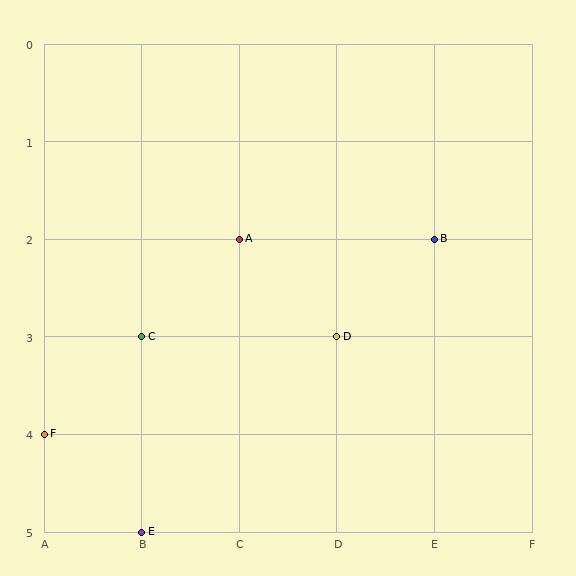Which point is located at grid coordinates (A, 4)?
Point F is at (A, 4).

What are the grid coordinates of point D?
Point D is at grid coordinates (D, 3).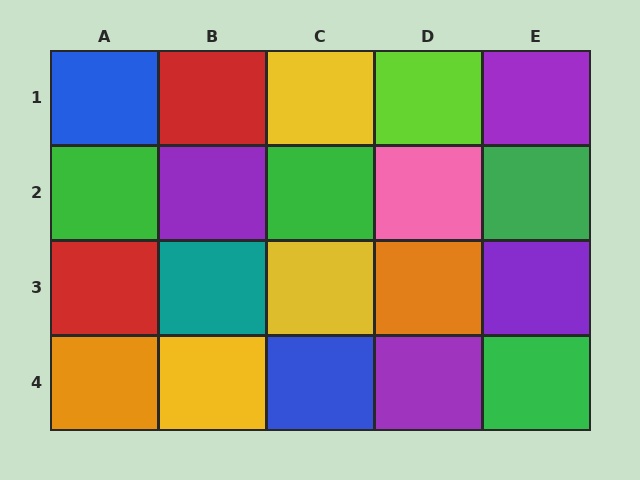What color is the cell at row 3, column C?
Yellow.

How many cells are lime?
1 cell is lime.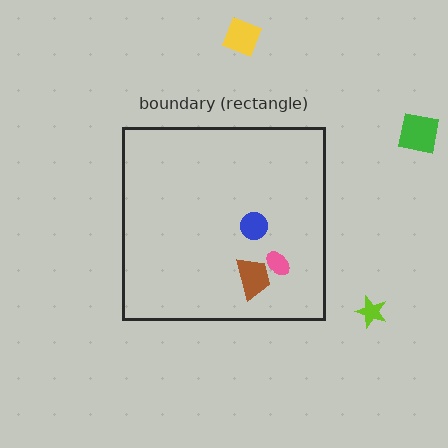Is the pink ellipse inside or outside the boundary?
Inside.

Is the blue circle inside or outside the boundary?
Inside.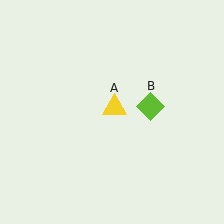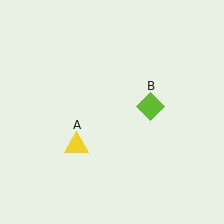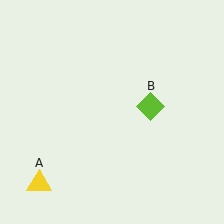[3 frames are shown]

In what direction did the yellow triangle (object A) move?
The yellow triangle (object A) moved down and to the left.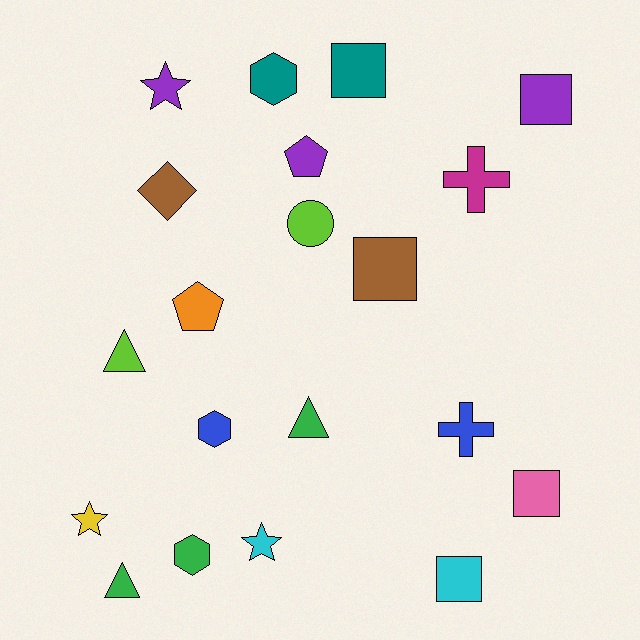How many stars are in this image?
There are 3 stars.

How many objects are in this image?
There are 20 objects.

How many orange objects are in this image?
There is 1 orange object.